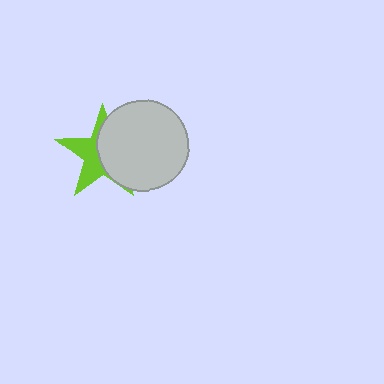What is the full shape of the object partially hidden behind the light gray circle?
The partially hidden object is a lime star.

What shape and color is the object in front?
The object in front is a light gray circle.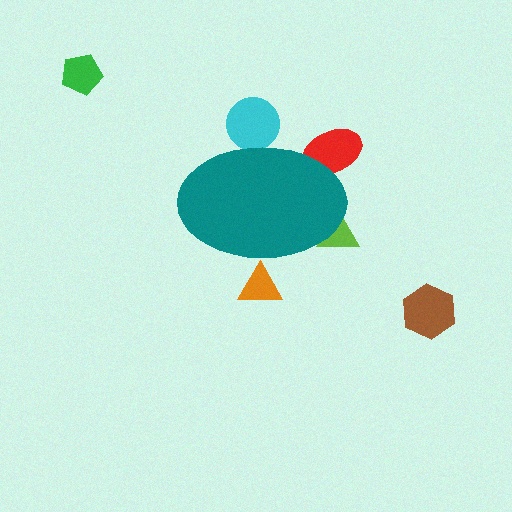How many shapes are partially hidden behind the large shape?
4 shapes are partially hidden.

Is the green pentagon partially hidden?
No, the green pentagon is fully visible.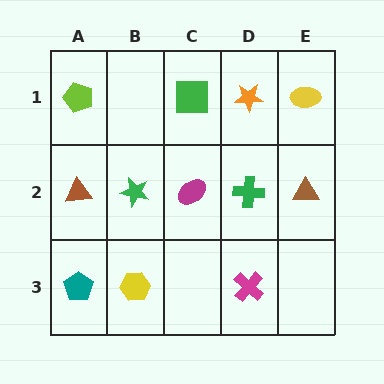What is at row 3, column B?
A yellow hexagon.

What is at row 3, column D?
A magenta cross.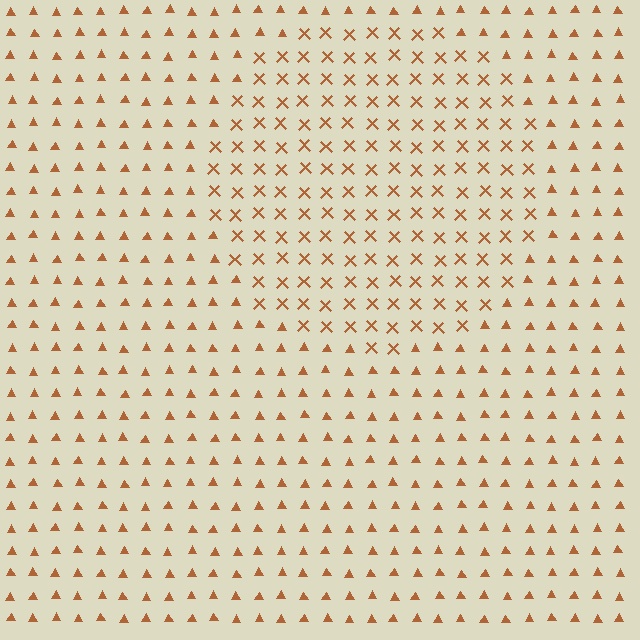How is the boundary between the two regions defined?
The boundary is defined by a change in element shape: X marks inside vs. triangles outside. All elements share the same color and spacing.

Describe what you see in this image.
The image is filled with small brown elements arranged in a uniform grid. A circle-shaped region contains X marks, while the surrounding area contains triangles. The boundary is defined purely by the change in element shape.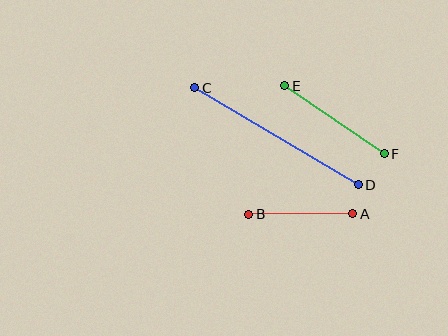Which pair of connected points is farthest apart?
Points C and D are farthest apart.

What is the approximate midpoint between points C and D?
The midpoint is at approximately (277, 136) pixels.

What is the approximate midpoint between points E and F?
The midpoint is at approximately (335, 120) pixels.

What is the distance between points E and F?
The distance is approximately 121 pixels.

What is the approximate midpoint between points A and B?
The midpoint is at approximately (301, 214) pixels.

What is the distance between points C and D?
The distance is approximately 190 pixels.